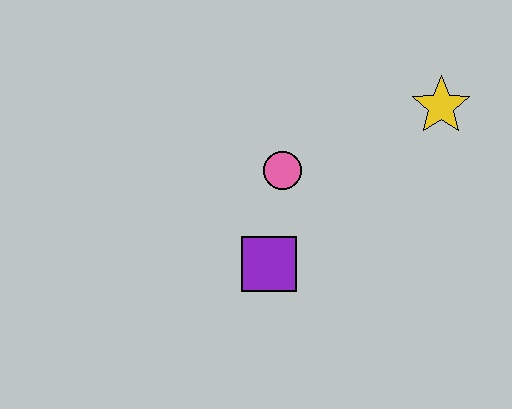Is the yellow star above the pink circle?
Yes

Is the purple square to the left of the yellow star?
Yes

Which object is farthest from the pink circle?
The yellow star is farthest from the pink circle.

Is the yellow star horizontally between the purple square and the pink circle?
No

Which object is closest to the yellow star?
The pink circle is closest to the yellow star.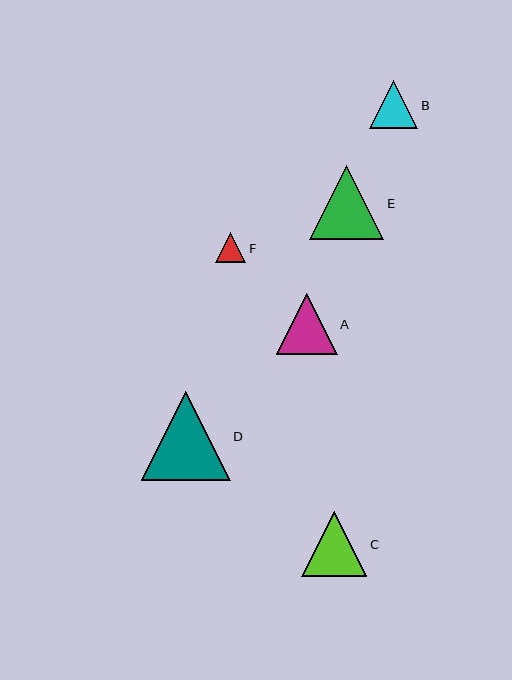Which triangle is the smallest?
Triangle F is the smallest with a size of approximately 30 pixels.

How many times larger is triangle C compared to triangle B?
Triangle C is approximately 1.3 times the size of triangle B.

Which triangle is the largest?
Triangle D is the largest with a size of approximately 89 pixels.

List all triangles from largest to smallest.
From largest to smallest: D, E, C, A, B, F.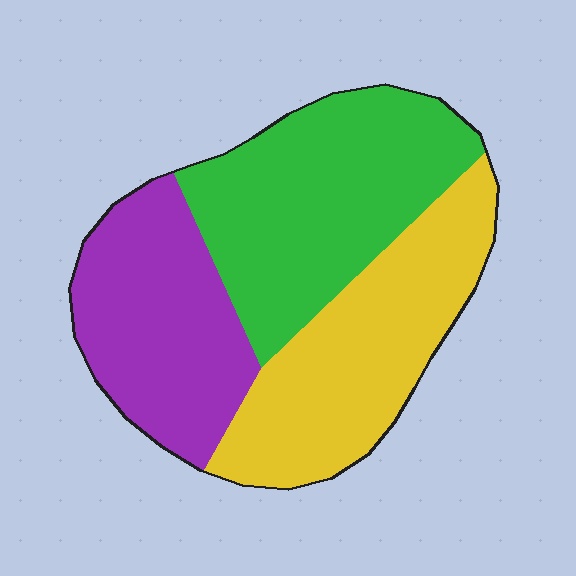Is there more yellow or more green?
Green.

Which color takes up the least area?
Purple, at roughly 30%.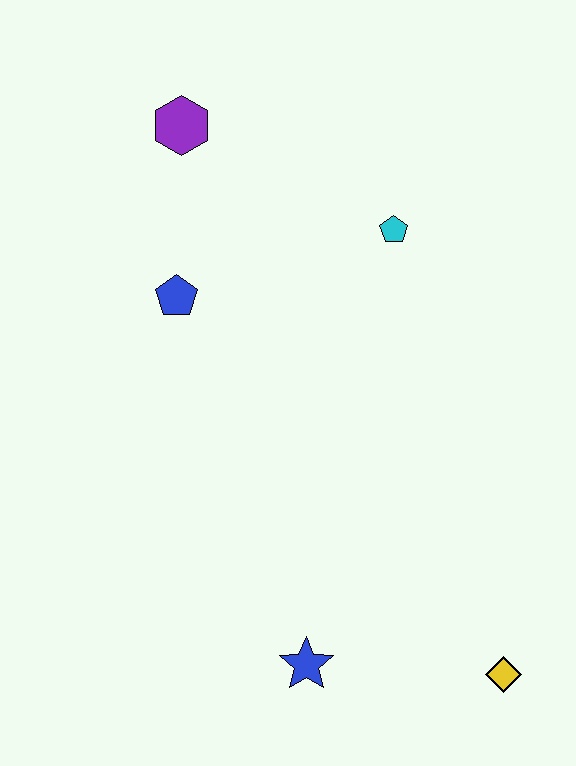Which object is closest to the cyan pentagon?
The blue pentagon is closest to the cyan pentagon.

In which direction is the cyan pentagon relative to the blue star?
The cyan pentagon is above the blue star.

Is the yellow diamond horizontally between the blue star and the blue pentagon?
No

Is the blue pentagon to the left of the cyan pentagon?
Yes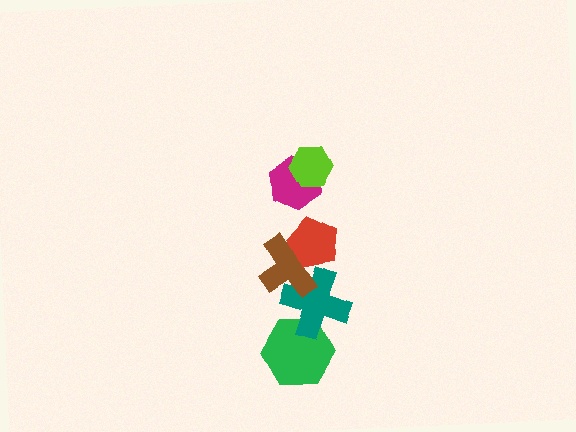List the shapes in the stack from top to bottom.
From top to bottom: the lime hexagon, the magenta hexagon, the red pentagon, the brown cross, the teal cross, the green hexagon.